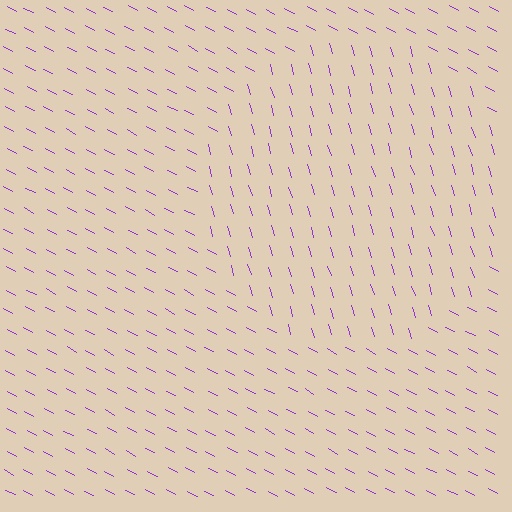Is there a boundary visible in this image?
Yes, there is a texture boundary formed by a change in line orientation.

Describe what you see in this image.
The image is filled with small purple line segments. A circle region in the image has lines oriented differently from the surrounding lines, creating a visible texture boundary.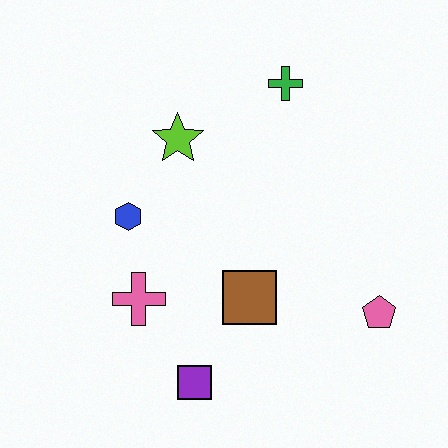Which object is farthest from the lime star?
The pink pentagon is farthest from the lime star.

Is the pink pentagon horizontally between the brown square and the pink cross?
No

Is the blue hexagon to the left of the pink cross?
Yes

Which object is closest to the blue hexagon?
The pink cross is closest to the blue hexagon.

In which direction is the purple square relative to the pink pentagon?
The purple square is to the left of the pink pentagon.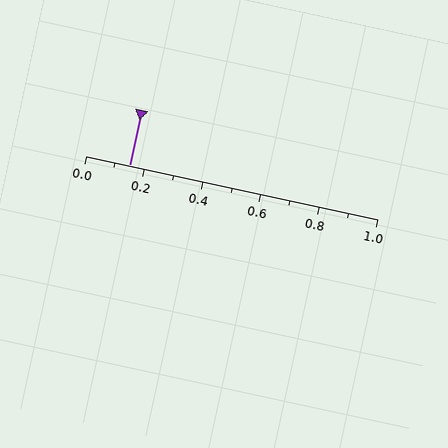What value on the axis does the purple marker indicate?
The marker indicates approximately 0.15.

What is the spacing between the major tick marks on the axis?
The major ticks are spaced 0.2 apart.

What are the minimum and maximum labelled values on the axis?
The axis runs from 0.0 to 1.0.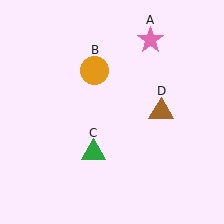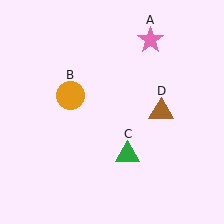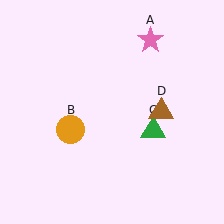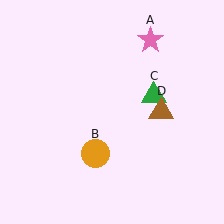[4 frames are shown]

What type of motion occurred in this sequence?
The orange circle (object B), green triangle (object C) rotated counterclockwise around the center of the scene.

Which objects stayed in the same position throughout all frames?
Pink star (object A) and brown triangle (object D) remained stationary.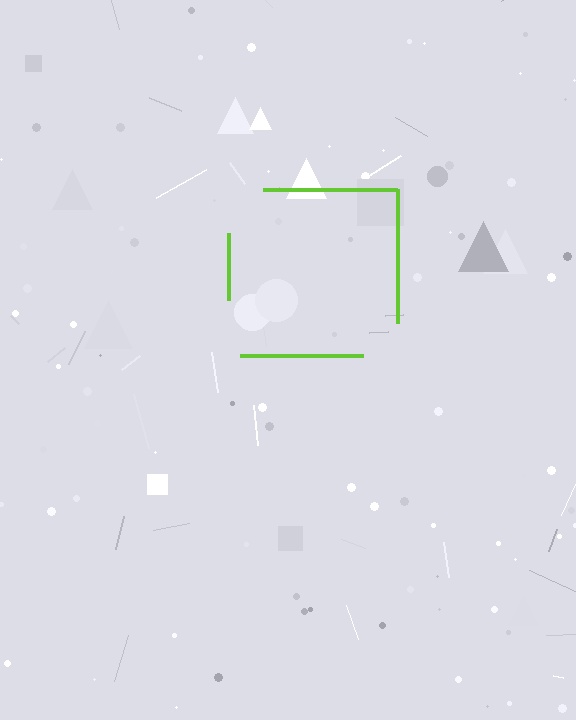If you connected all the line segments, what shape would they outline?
They would outline a square.